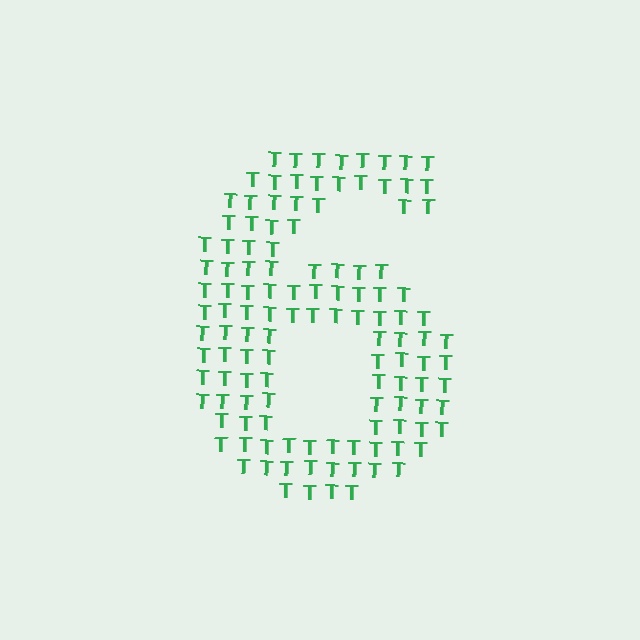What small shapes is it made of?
It is made of small letter T's.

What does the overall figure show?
The overall figure shows the digit 6.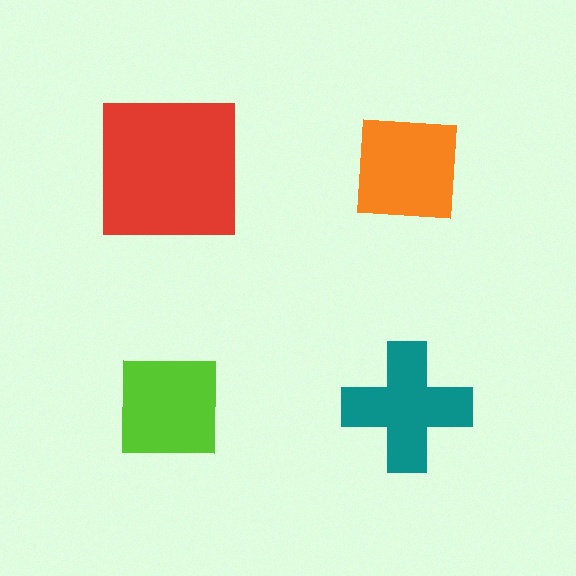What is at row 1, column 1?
A red square.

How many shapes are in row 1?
2 shapes.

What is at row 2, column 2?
A teal cross.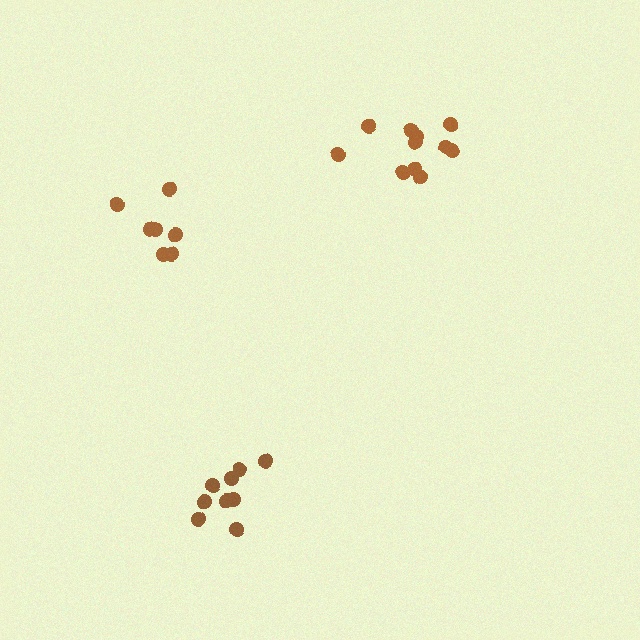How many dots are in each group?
Group 1: 11 dots, Group 2: 7 dots, Group 3: 9 dots (27 total).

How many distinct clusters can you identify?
There are 3 distinct clusters.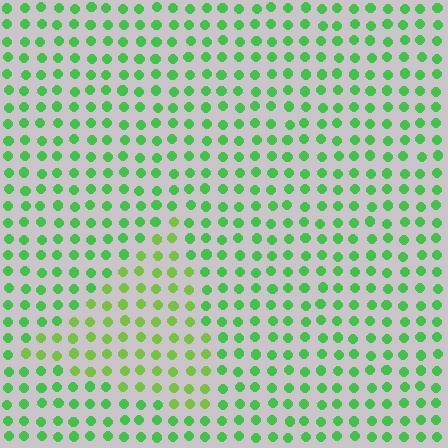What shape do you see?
I see a triangle.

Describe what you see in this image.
The image is filled with small green elements in a uniform arrangement. A triangle-shaped region is visible where the elements are tinted to a slightly different hue, forming a subtle color boundary.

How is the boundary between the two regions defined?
The boundary is defined purely by a slight shift in hue (about 28 degrees). Spacing, size, and orientation are identical on both sides.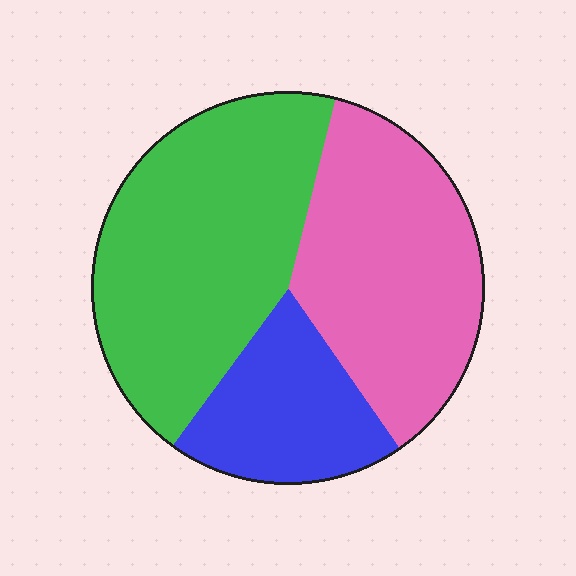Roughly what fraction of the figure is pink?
Pink takes up about three eighths (3/8) of the figure.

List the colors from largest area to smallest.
From largest to smallest: green, pink, blue.